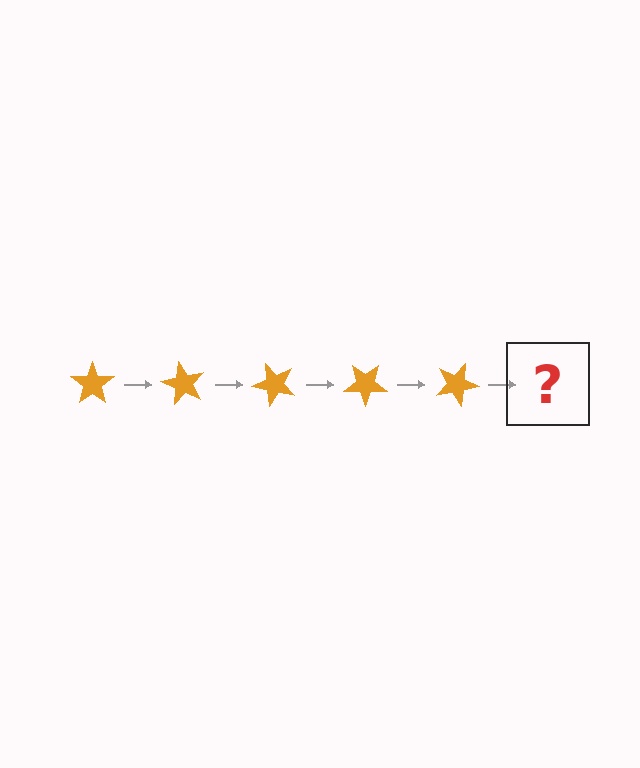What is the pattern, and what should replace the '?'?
The pattern is that the star rotates 60 degrees each step. The '?' should be an orange star rotated 300 degrees.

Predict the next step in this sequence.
The next step is an orange star rotated 300 degrees.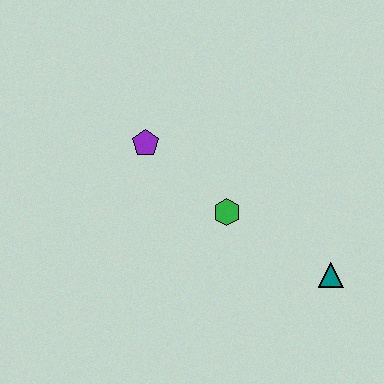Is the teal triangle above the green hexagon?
No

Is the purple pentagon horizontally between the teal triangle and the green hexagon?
No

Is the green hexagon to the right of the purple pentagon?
Yes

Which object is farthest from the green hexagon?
The teal triangle is farthest from the green hexagon.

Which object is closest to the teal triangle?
The green hexagon is closest to the teal triangle.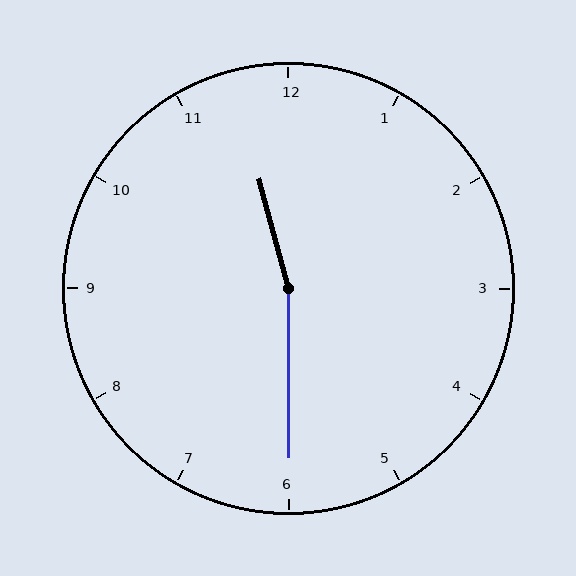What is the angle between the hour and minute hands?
Approximately 165 degrees.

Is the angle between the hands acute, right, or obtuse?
It is obtuse.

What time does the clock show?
11:30.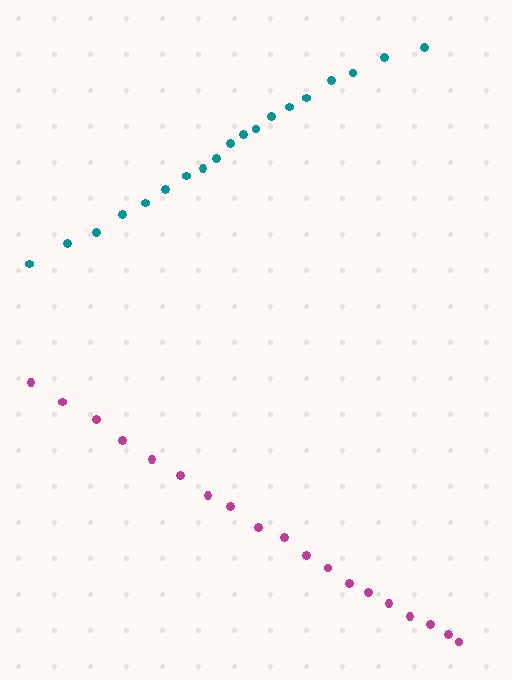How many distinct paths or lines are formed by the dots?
There are 2 distinct paths.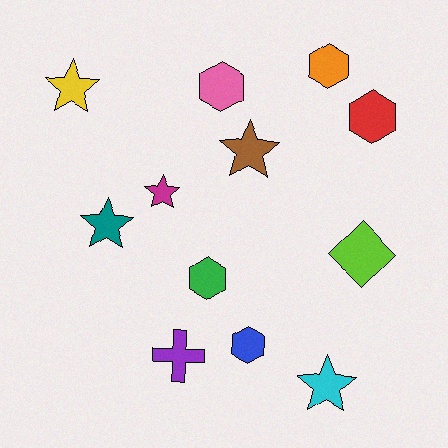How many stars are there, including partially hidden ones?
There are 5 stars.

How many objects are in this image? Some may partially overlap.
There are 12 objects.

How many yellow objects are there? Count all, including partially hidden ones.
There is 1 yellow object.